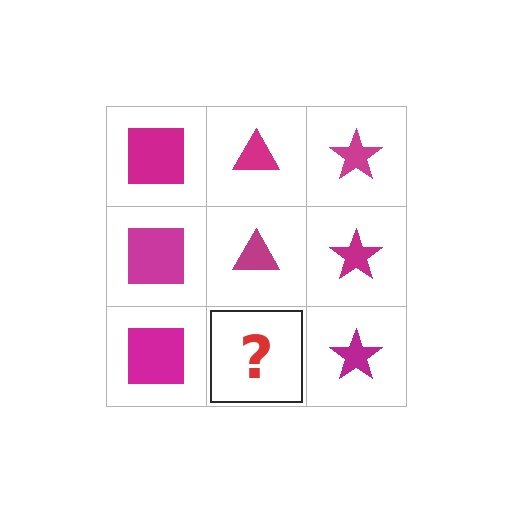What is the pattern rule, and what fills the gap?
The rule is that each column has a consistent shape. The gap should be filled with a magenta triangle.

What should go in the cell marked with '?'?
The missing cell should contain a magenta triangle.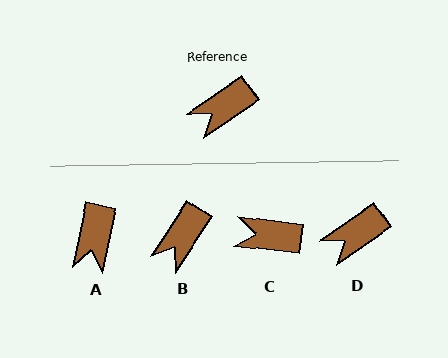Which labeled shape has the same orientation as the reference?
D.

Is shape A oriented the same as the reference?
No, it is off by about 43 degrees.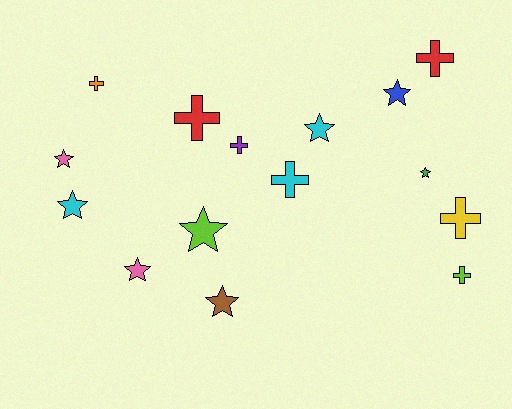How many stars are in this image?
There are 8 stars.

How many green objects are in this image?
There is 1 green object.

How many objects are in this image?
There are 15 objects.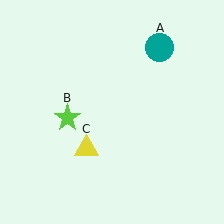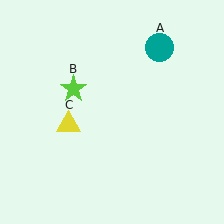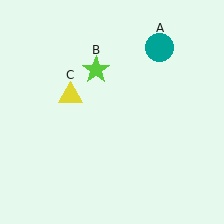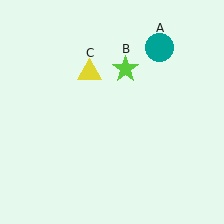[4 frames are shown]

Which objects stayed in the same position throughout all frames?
Teal circle (object A) remained stationary.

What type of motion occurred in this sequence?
The lime star (object B), yellow triangle (object C) rotated clockwise around the center of the scene.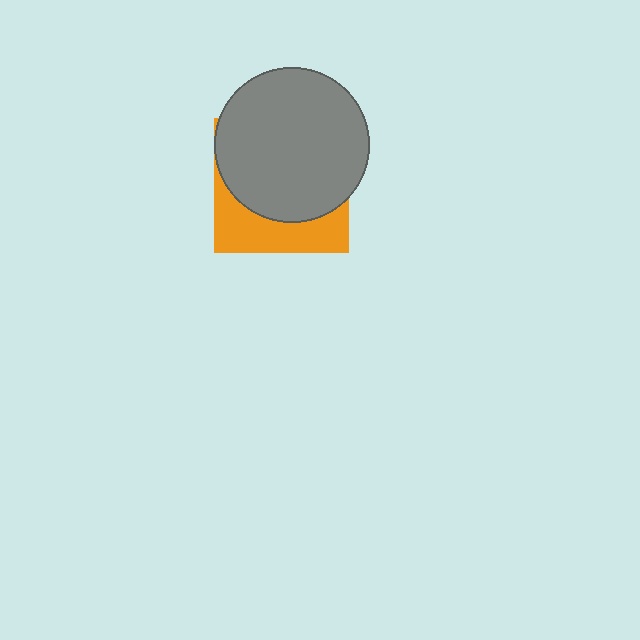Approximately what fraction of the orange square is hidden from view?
Roughly 68% of the orange square is hidden behind the gray circle.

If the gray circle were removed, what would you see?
You would see the complete orange square.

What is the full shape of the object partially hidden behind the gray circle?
The partially hidden object is an orange square.